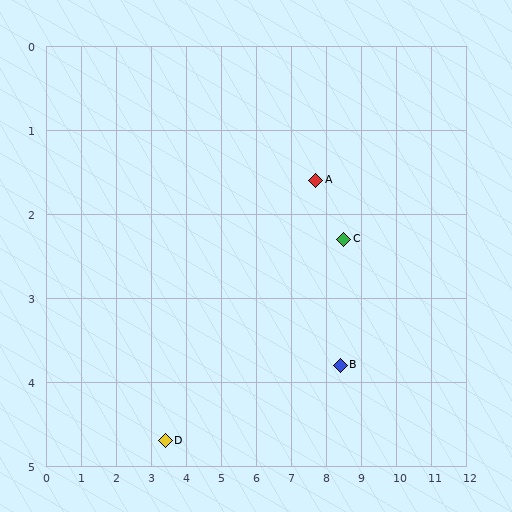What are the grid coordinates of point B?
Point B is at approximately (8.4, 3.8).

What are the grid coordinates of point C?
Point C is at approximately (8.5, 2.3).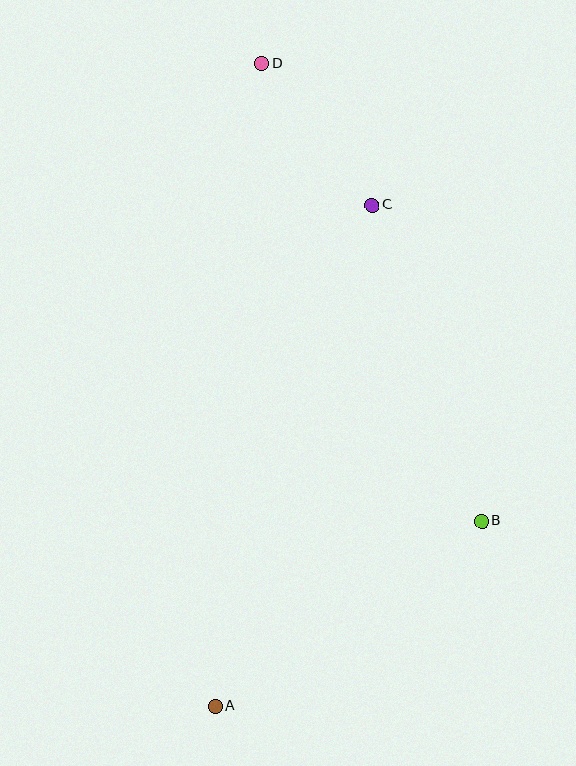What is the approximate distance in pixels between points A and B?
The distance between A and B is approximately 324 pixels.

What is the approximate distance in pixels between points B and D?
The distance between B and D is approximately 508 pixels.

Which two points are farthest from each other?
Points A and D are farthest from each other.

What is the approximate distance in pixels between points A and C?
The distance between A and C is approximately 525 pixels.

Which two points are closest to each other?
Points C and D are closest to each other.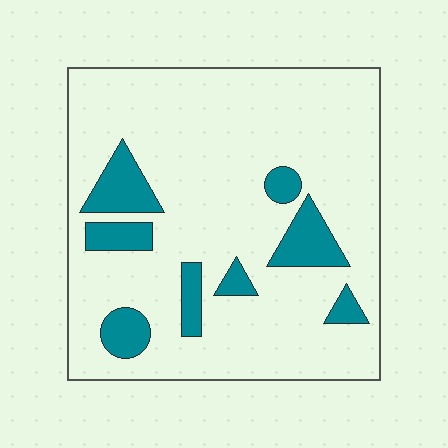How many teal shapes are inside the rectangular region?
8.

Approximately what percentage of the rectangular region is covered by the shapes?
Approximately 15%.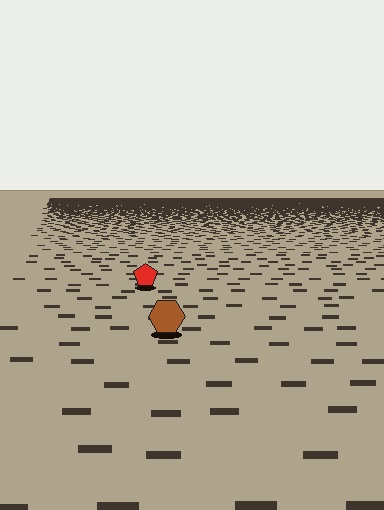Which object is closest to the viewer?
The brown hexagon is closest. The texture marks near it are larger and more spread out.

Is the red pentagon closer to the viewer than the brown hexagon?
No. The brown hexagon is closer — you can tell from the texture gradient: the ground texture is coarser near it.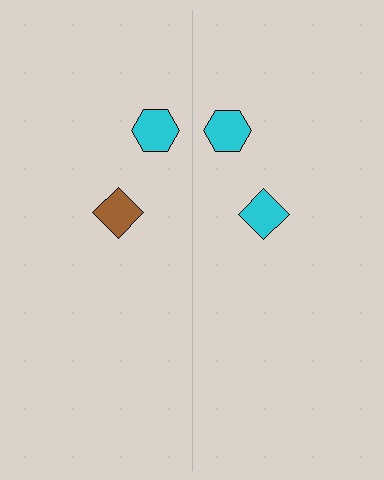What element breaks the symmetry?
The cyan diamond on the right side breaks the symmetry — its mirror counterpart is brown.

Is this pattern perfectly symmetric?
No, the pattern is not perfectly symmetric. The cyan diamond on the right side breaks the symmetry — its mirror counterpart is brown.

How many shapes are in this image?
There are 4 shapes in this image.